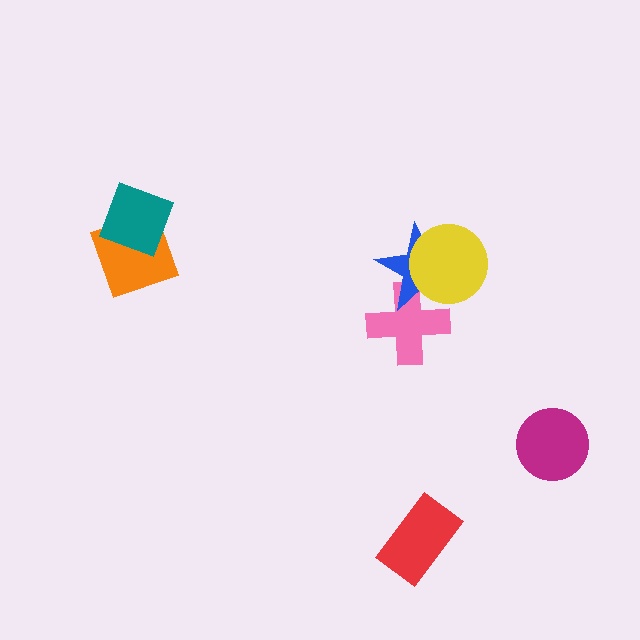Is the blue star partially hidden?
Yes, it is partially covered by another shape.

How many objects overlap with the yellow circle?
2 objects overlap with the yellow circle.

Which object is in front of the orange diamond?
The teal square is in front of the orange diamond.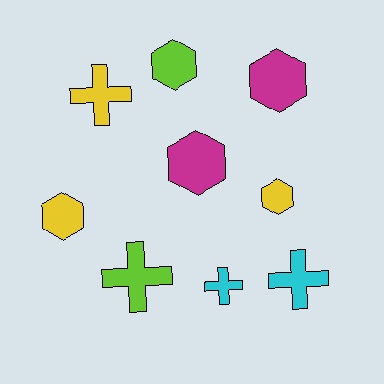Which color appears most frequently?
Yellow, with 3 objects.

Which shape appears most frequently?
Hexagon, with 5 objects.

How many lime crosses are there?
There is 1 lime cross.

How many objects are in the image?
There are 9 objects.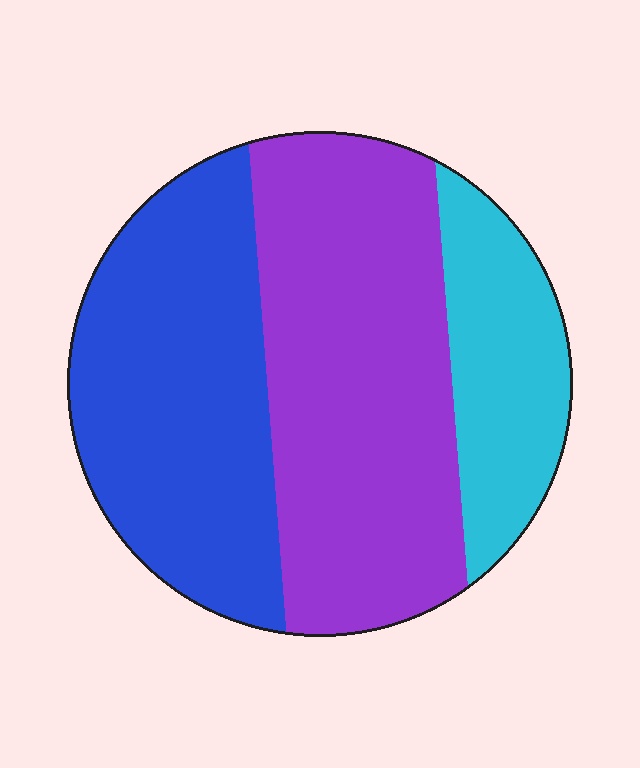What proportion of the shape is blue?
Blue covers around 35% of the shape.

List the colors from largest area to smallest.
From largest to smallest: purple, blue, cyan.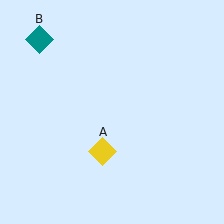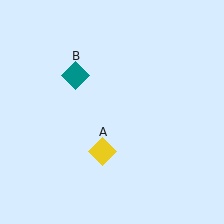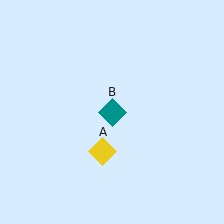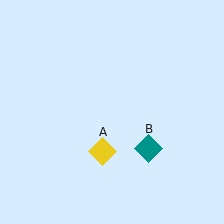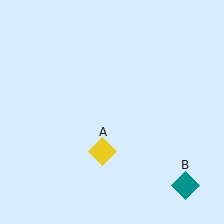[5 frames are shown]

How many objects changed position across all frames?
1 object changed position: teal diamond (object B).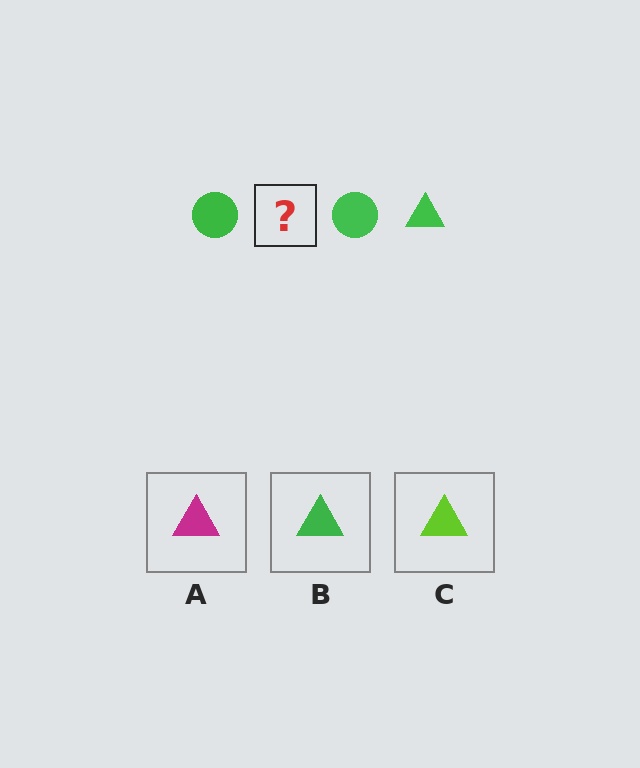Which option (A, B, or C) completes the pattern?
B.